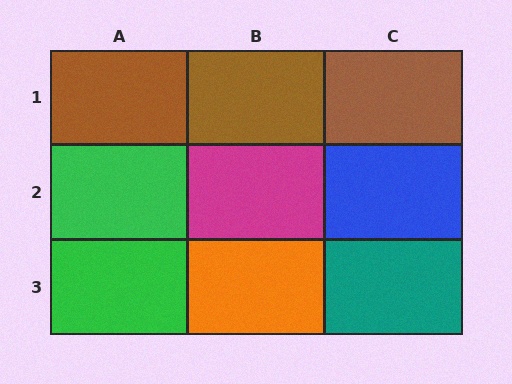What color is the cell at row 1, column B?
Brown.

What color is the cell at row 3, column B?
Orange.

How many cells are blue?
1 cell is blue.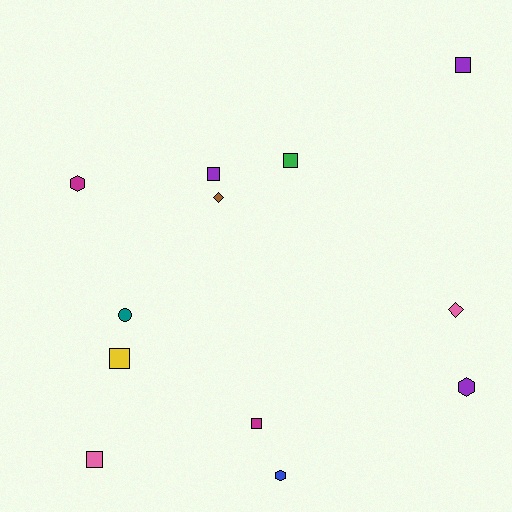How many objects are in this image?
There are 12 objects.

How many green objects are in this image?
There is 1 green object.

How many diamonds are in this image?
There are 2 diamonds.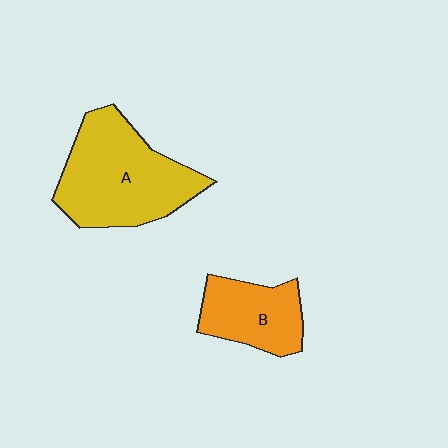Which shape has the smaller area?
Shape B (orange).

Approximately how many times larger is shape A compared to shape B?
Approximately 1.8 times.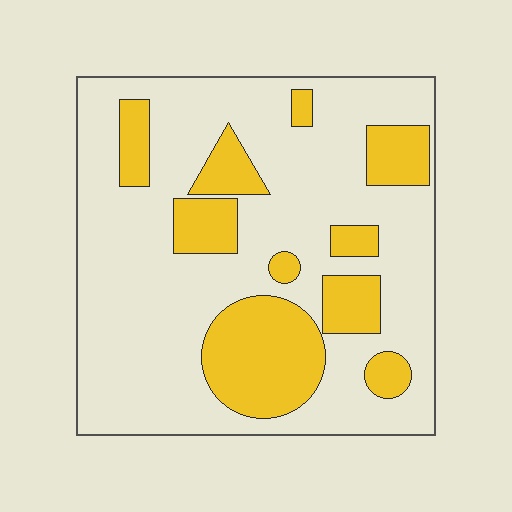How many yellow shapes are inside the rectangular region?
10.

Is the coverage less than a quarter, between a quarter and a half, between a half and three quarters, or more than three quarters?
Between a quarter and a half.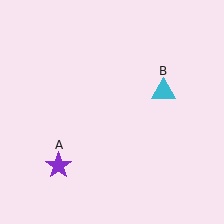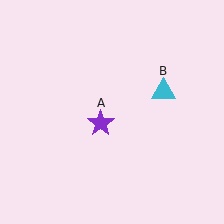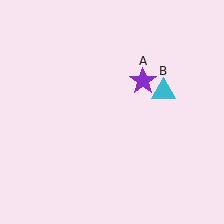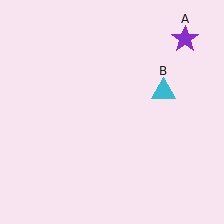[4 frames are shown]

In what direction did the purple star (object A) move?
The purple star (object A) moved up and to the right.